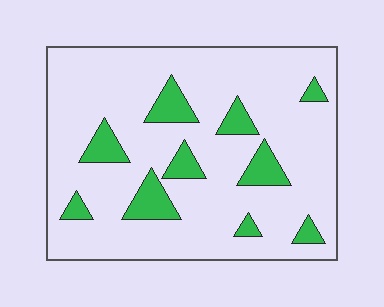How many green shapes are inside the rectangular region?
10.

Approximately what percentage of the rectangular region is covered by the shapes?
Approximately 15%.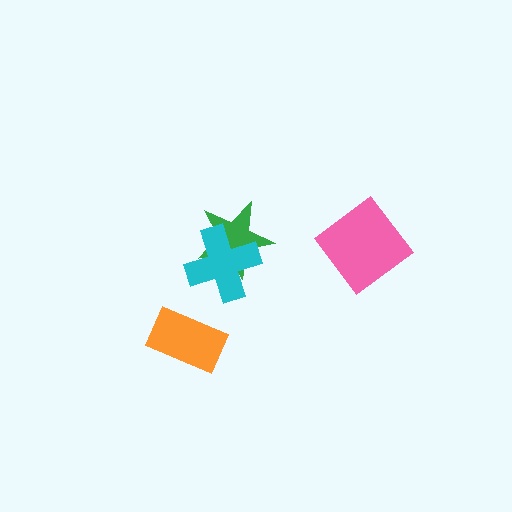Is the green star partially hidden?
Yes, it is partially covered by another shape.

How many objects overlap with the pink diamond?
0 objects overlap with the pink diamond.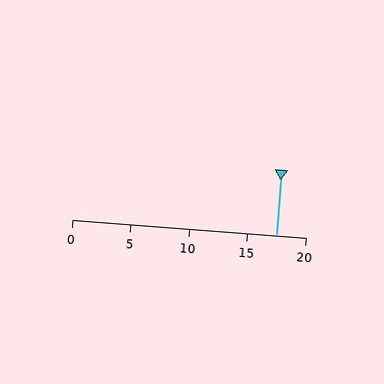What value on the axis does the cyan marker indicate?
The marker indicates approximately 17.5.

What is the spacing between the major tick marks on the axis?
The major ticks are spaced 5 apart.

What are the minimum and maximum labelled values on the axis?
The axis runs from 0 to 20.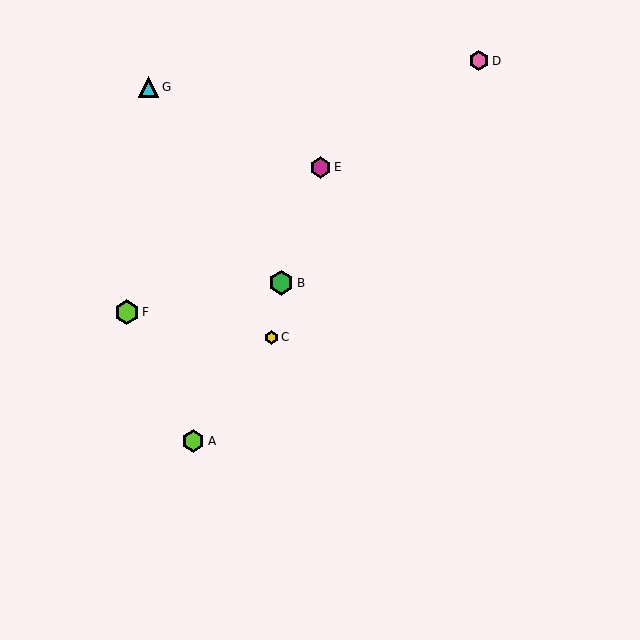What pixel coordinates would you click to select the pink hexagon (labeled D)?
Click at (479, 61) to select the pink hexagon D.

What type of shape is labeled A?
Shape A is a lime hexagon.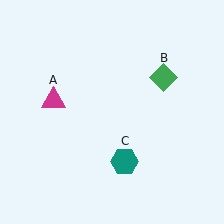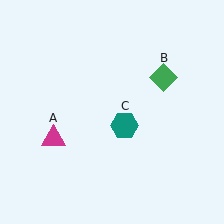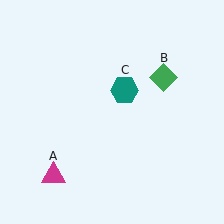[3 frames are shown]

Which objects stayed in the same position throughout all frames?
Green diamond (object B) remained stationary.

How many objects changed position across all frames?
2 objects changed position: magenta triangle (object A), teal hexagon (object C).